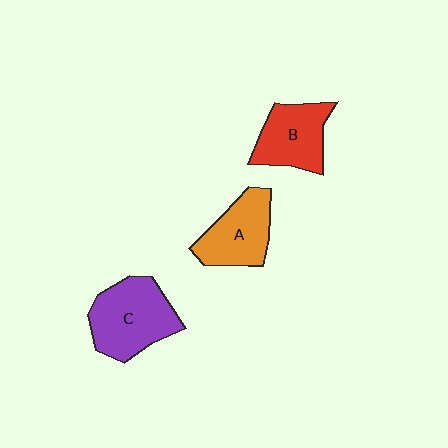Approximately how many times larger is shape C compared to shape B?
Approximately 1.3 times.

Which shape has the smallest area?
Shape B (red).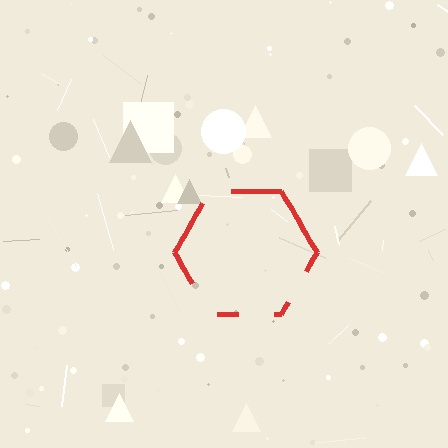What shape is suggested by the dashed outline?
The dashed outline suggests a hexagon.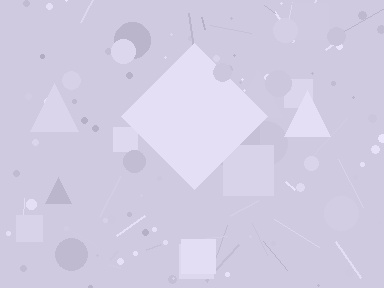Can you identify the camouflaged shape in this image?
The camouflaged shape is a diamond.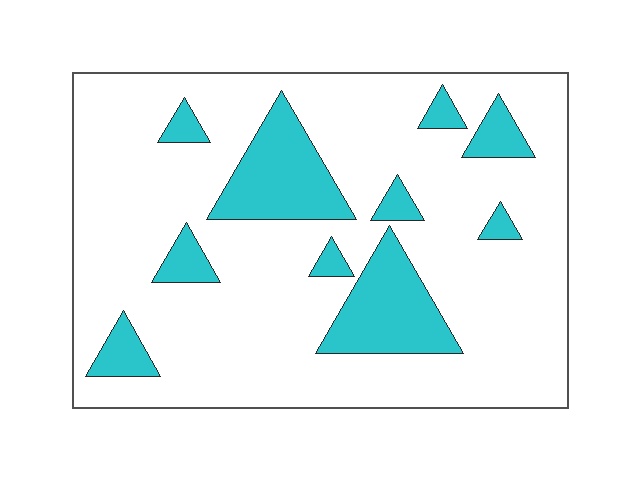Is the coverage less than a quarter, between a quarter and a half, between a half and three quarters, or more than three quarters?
Less than a quarter.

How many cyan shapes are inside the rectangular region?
10.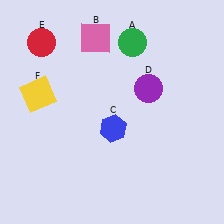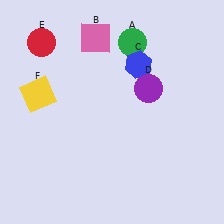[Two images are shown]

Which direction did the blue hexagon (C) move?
The blue hexagon (C) moved up.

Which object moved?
The blue hexagon (C) moved up.